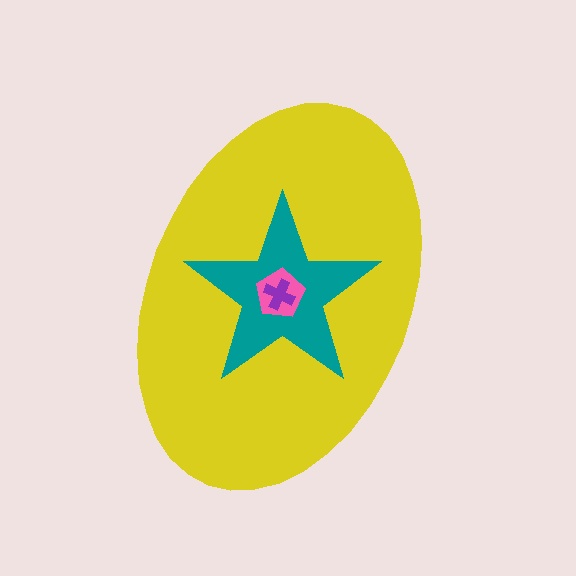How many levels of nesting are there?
4.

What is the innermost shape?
The purple cross.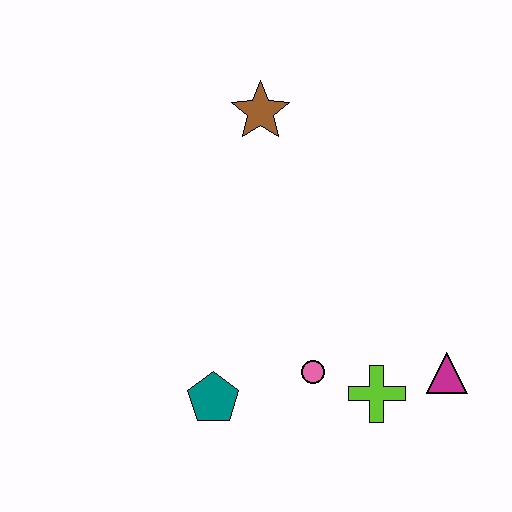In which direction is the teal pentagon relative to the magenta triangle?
The teal pentagon is to the left of the magenta triangle.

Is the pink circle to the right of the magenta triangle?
No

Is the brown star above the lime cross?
Yes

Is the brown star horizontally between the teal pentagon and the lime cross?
Yes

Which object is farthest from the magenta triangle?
The brown star is farthest from the magenta triangle.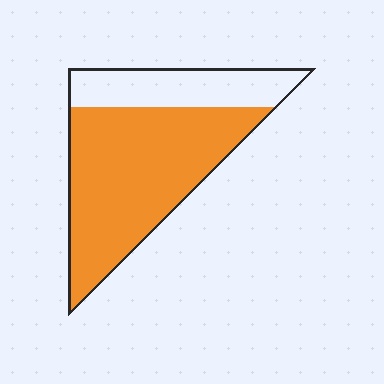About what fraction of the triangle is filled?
About three quarters (3/4).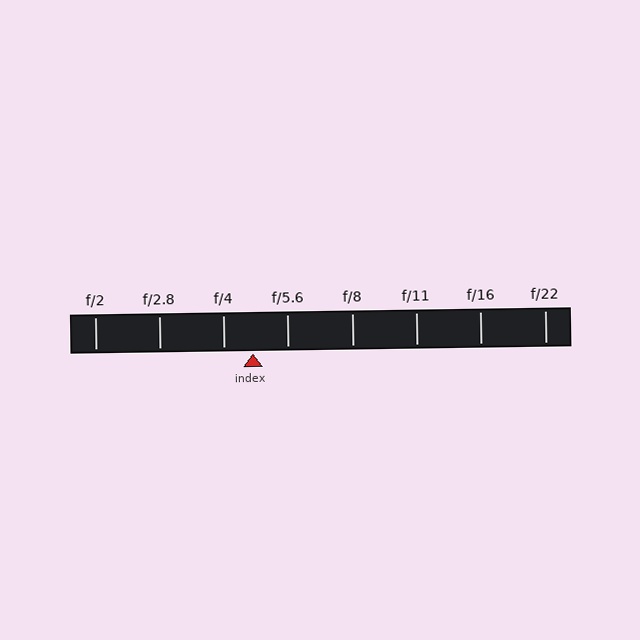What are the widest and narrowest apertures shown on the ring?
The widest aperture shown is f/2 and the narrowest is f/22.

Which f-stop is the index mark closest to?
The index mark is closest to f/4.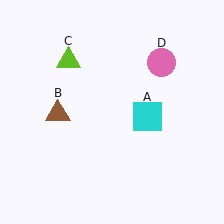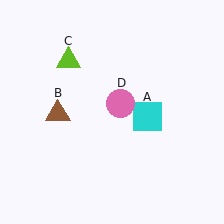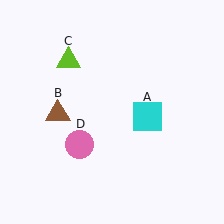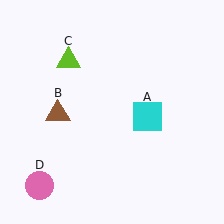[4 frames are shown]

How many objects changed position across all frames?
1 object changed position: pink circle (object D).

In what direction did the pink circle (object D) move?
The pink circle (object D) moved down and to the left.